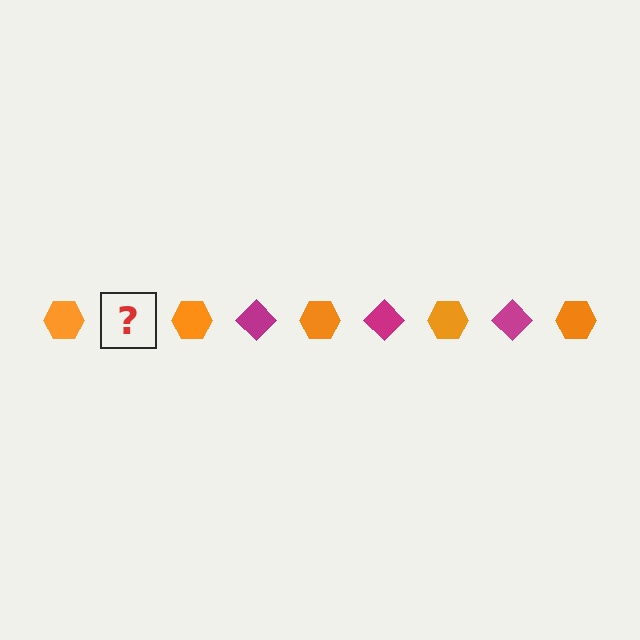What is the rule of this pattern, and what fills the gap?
The rule is that the pattern alternates between orange hexagon and magenta diamond. The gap should be filled with a magenta diamond.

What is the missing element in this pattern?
The missing element is a magenta diamond.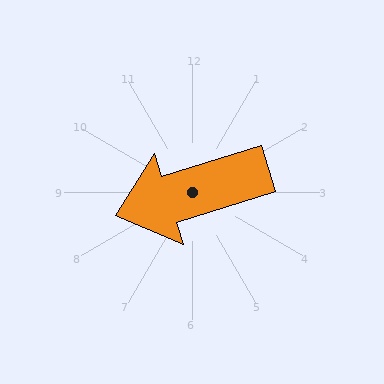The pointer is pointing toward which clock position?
Roughly 8 o'clock.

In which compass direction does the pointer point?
West.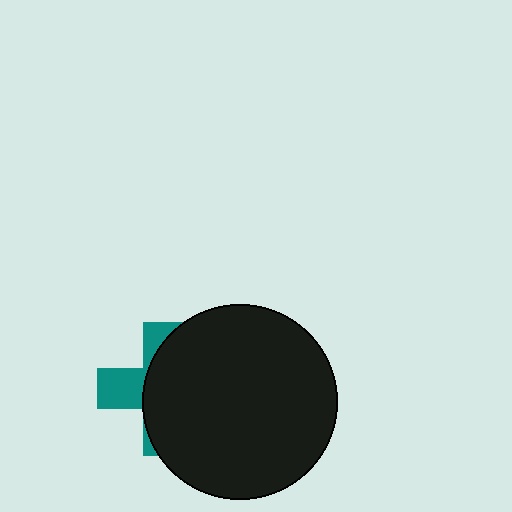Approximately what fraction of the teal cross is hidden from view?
Roughly 68% of the teal cross is hidden behind the black circle.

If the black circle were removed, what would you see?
You would see the complete teal cross.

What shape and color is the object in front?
The object in front is a black circle.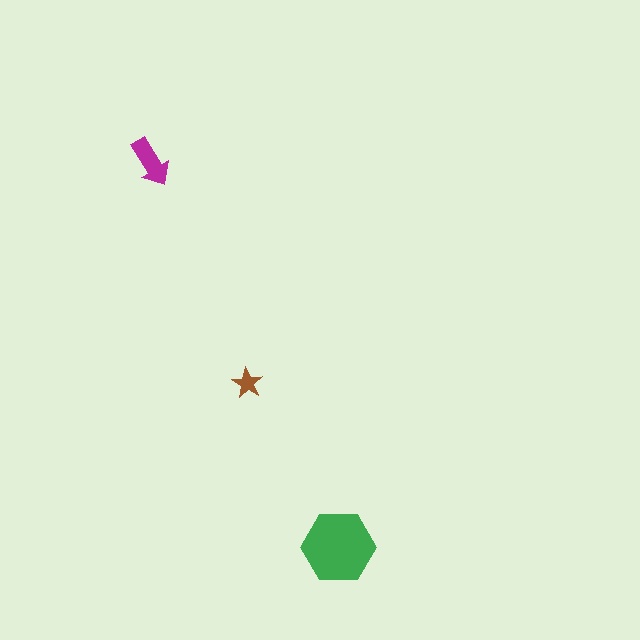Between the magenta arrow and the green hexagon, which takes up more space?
The green hexagon.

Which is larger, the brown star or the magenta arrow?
The magenta arrow.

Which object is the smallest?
The brown star.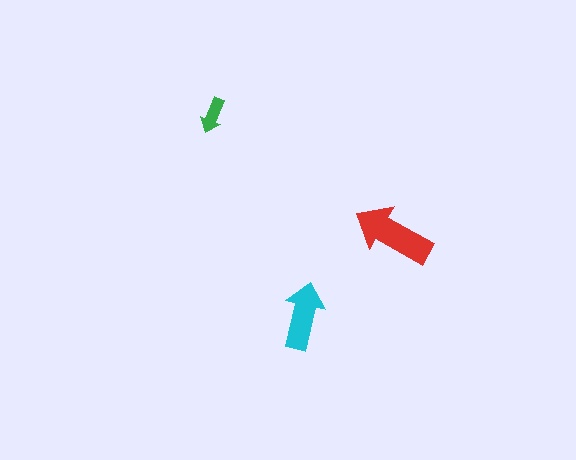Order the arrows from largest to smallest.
the red one, the cyan one, the green one.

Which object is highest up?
The green arrow is topmost.